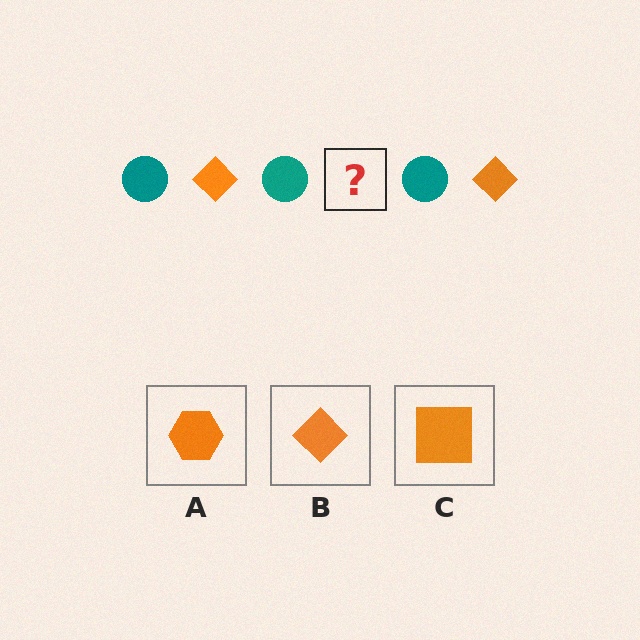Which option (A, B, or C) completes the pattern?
B.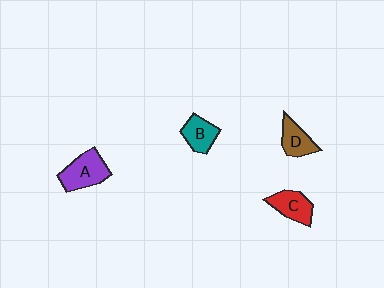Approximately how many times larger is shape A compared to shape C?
Approximately 1.3 times.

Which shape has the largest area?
Shape A (purple).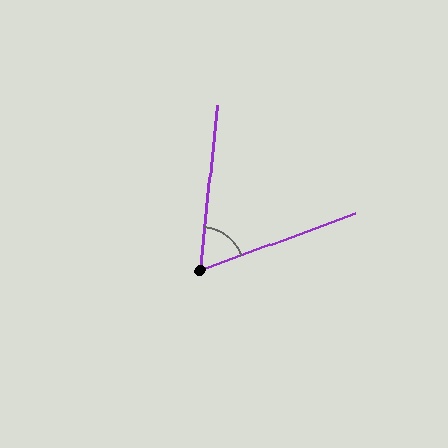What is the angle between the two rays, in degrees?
Approximately 64 degrees.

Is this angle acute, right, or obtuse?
It is acute.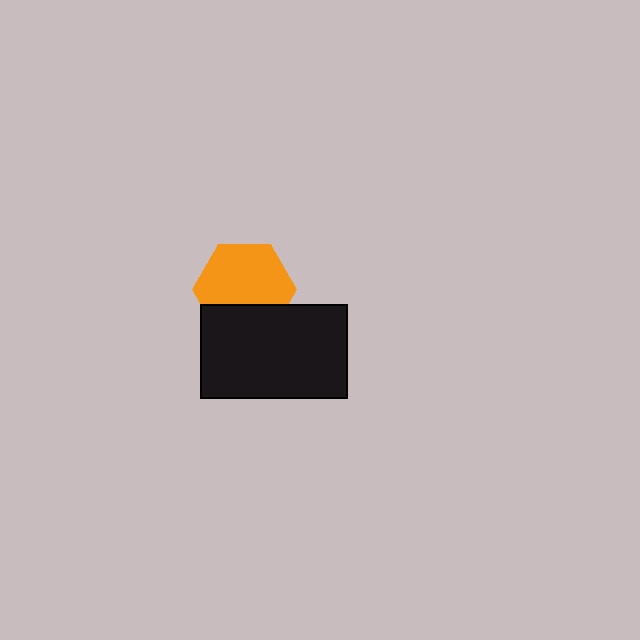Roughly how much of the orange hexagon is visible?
Most of it is visible (roughly 69%).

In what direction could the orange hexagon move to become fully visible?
The orange hexagon could move up. That would shift it out from behind the black rectangle entirely.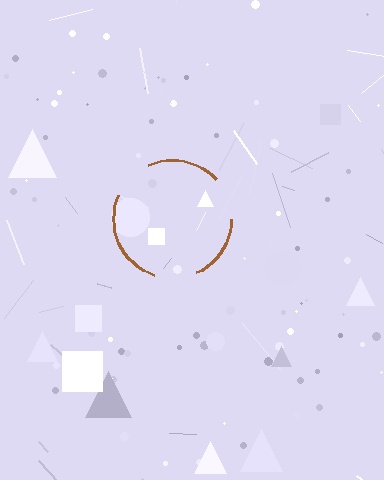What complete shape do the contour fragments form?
The contour fragments form a circle.